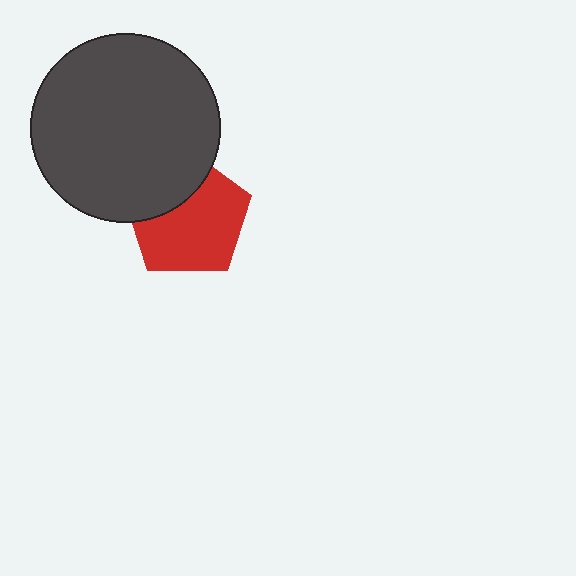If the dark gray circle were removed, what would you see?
You would see the complete red pentagon.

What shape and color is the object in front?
The object in front is a dark gray circle.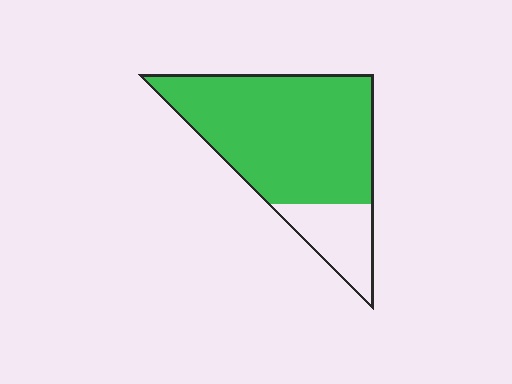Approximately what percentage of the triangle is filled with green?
Approximately 80%.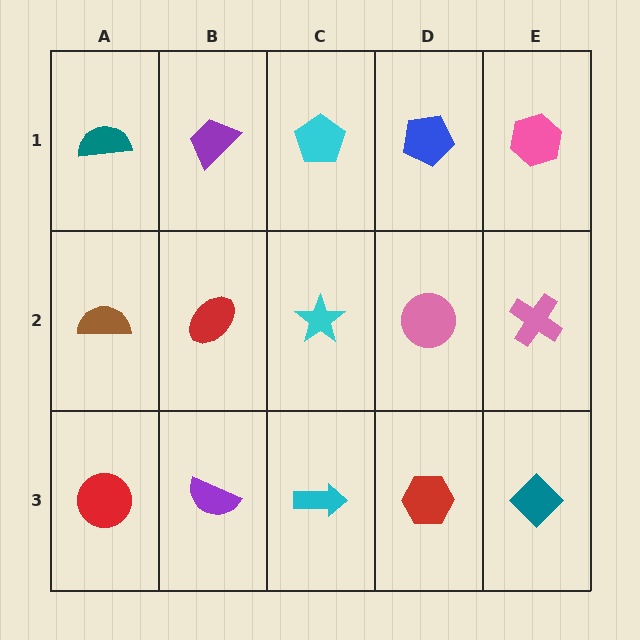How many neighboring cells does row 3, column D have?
3.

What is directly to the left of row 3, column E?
A red hexagon.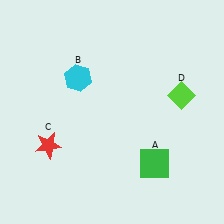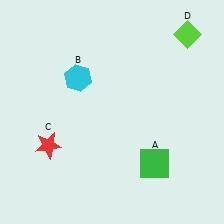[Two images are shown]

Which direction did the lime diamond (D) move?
The lime diamond (D) moved up.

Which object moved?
The lime diamond (D) moved up.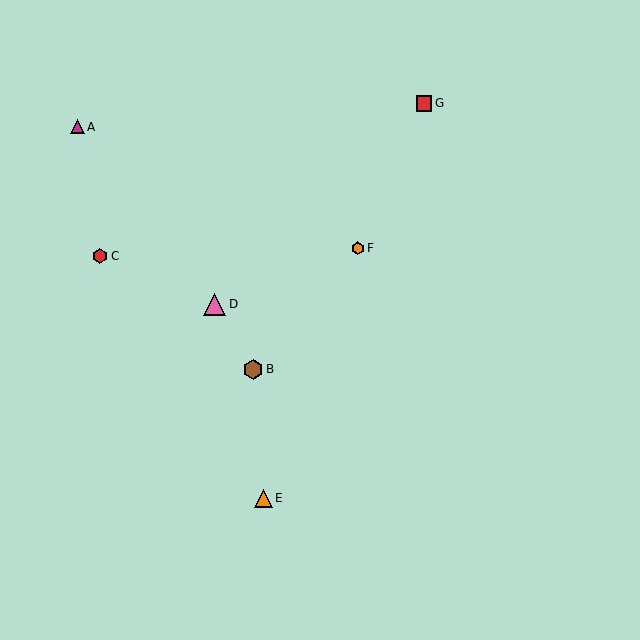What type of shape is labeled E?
Shape E is an orange triangle.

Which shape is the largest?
The pink triangle (labeled D) is the largest.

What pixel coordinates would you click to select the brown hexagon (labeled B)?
Click at (253, 369) to select the brown hexagon B.